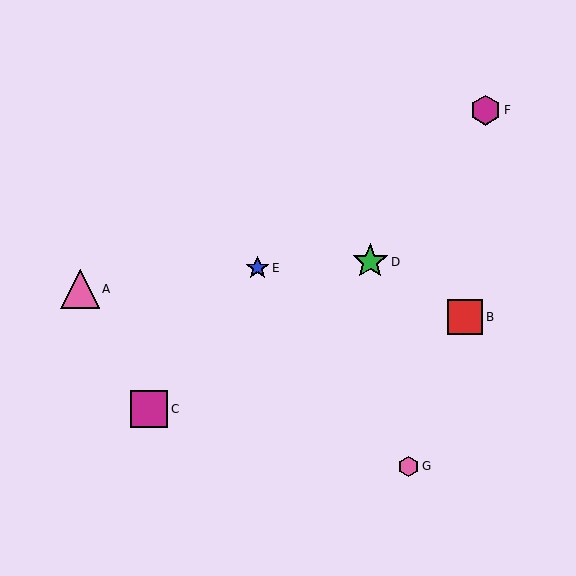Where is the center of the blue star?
The center of the blue star is at (258, 268).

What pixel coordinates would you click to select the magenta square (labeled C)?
Click at (149, 409) to select the magenta square C.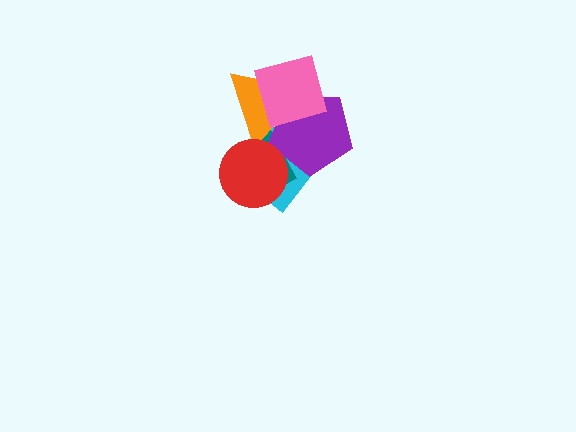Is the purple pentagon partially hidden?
Yes, it is partially covered by another shape.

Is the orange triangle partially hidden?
Yes, it is partially covered by another shape.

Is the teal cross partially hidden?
Yes, it is partially covered by another shape.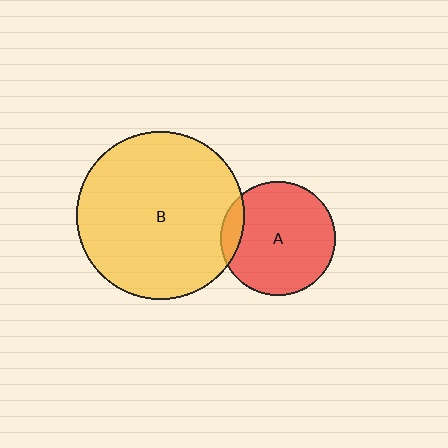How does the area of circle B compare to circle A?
Approximately 2.1 times.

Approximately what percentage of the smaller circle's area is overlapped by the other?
Approximately 10%.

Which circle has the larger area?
Circle B (yellow).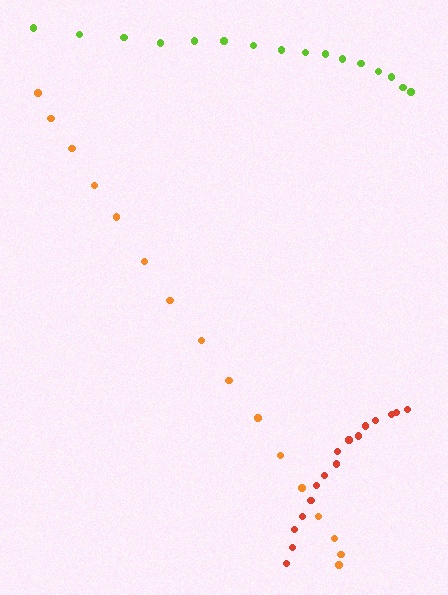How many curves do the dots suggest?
There are 3 distinct paths.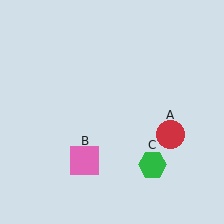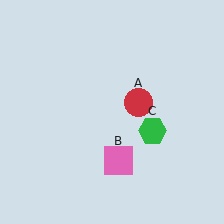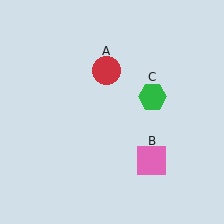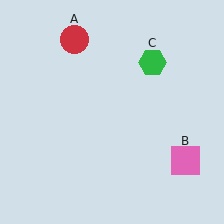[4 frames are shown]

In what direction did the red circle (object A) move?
The red circle (object A) moved up and to the left.